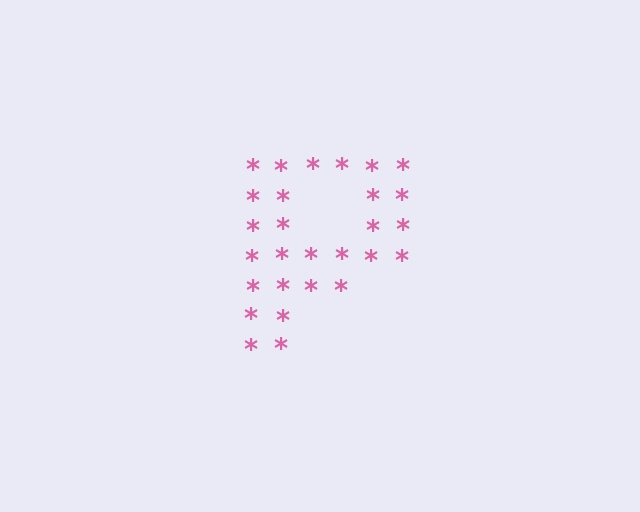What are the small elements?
The small elements are asterisks.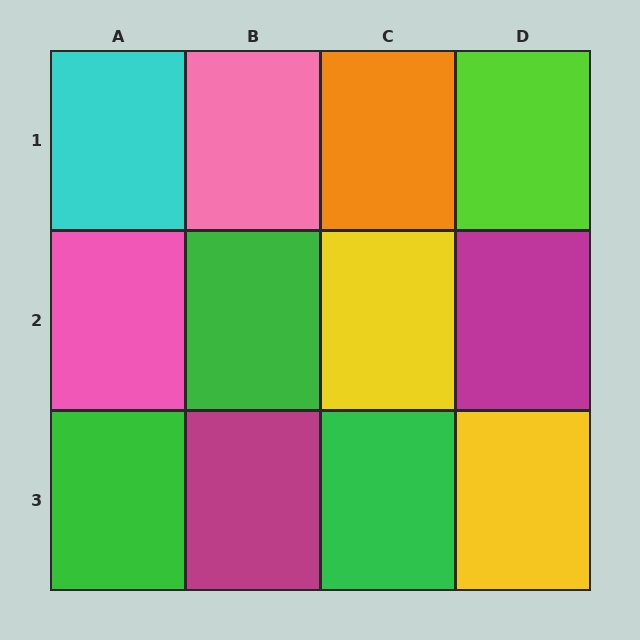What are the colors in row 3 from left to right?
Green, magenta, green, yellow.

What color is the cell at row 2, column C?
Yellow.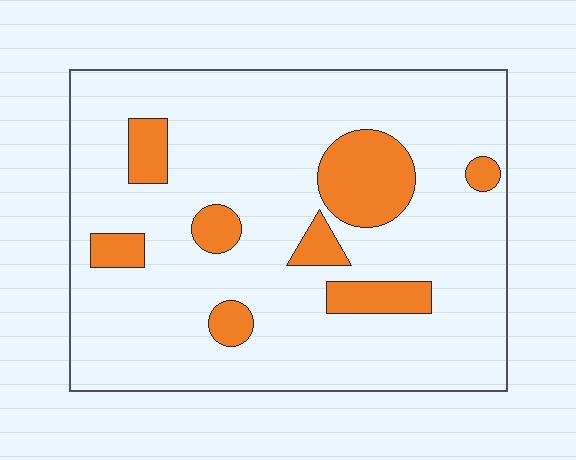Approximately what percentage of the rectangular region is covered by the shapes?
Approximately 15%.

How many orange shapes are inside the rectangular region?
8.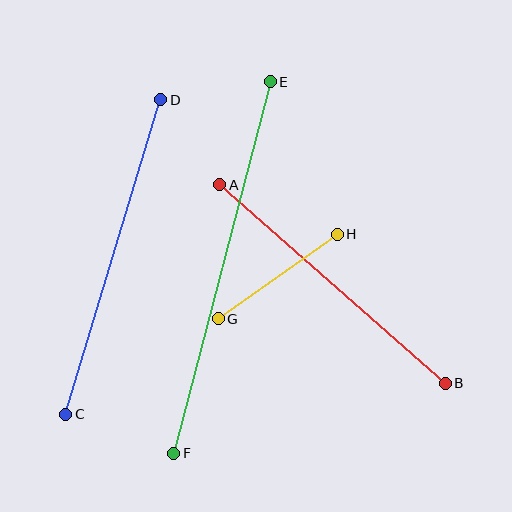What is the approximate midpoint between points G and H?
The midpoint is at approximately (278, 277) pixels.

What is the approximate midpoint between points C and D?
The midpoint is at approximately (113, 257) pixels.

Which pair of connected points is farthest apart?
Points E and F are farthest apart.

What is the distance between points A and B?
The distance is approximately 300 pixels.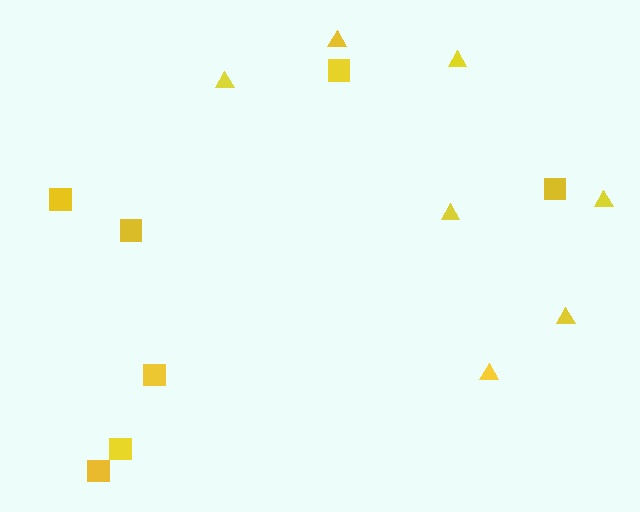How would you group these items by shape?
There are 2 groups: one group of squares (7) and one group of triangles (7).